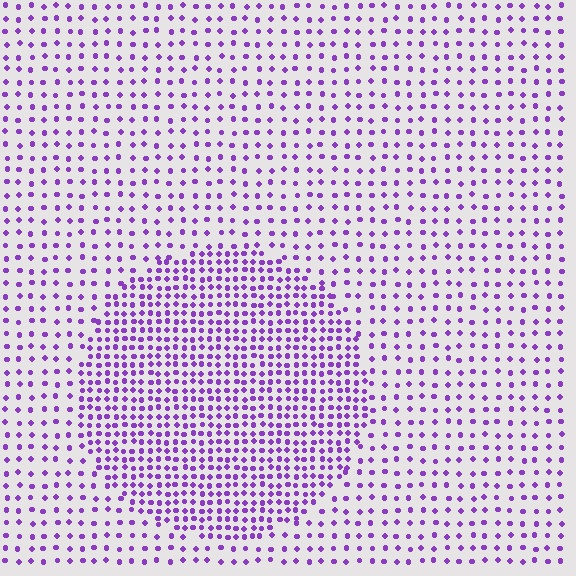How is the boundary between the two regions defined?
The boundary is defined by a change in element density (approximately 2.2x ratio). All elements are the same color, size, and shape.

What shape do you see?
I see a circle.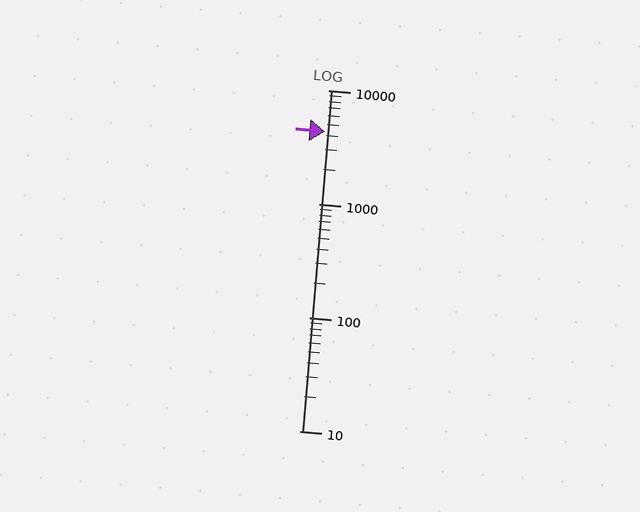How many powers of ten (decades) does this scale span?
The scale spans 3 decades, from 10 to 10000.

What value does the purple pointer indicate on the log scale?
The pointer indicates approximately 4300.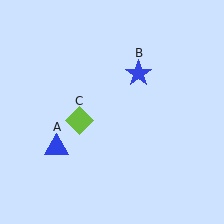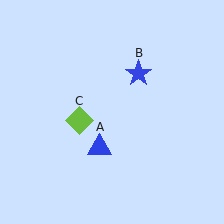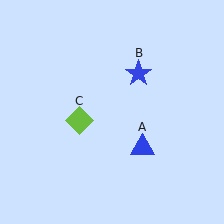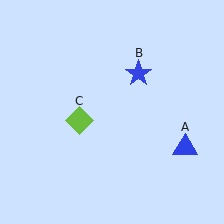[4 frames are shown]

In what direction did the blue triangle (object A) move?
The blue triangle (object A) moved right.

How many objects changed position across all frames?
1 object changed position: blue triangle (object A).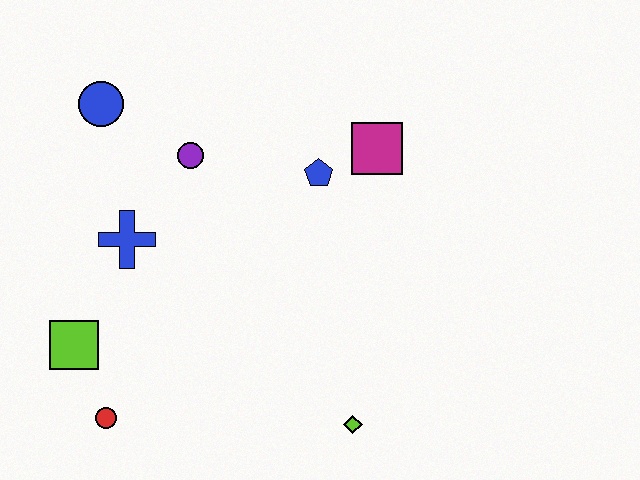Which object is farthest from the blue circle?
The lime diamond is farthest from the blue circle.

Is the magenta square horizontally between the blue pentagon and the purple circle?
No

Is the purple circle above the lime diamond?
Yes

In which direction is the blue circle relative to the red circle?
The blue circle is above the red circle.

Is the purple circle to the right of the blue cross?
Yes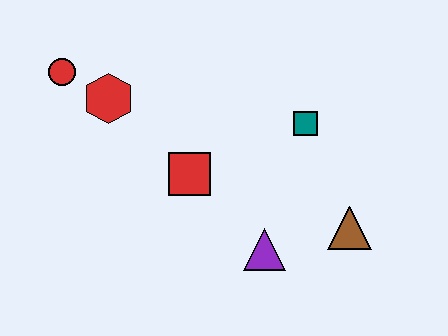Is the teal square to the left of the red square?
No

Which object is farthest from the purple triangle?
The red circle is farthest from the purple triangle.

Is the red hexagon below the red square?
No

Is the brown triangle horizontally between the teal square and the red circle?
No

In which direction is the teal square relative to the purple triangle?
The teal square is above the purple triangle.